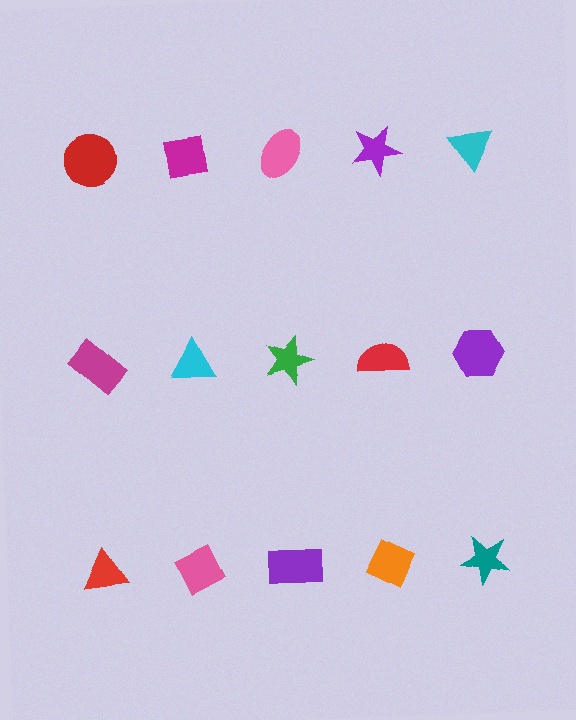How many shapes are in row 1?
5 shapes.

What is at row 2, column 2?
A cyan triangle.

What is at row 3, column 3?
A purple rectangle.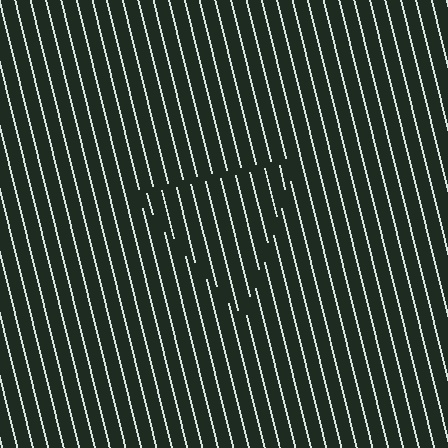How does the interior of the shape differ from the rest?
The interior of the shape contains the same grating, shifted by half a period — the contour is defined by the phase discontinuity where line-ends from the inner and outer gratings abut.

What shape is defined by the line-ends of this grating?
An illusory triangle. The interior of the shape contains the same grating, shifted by half a period — the contour is defined by the phase discontinuity where line-ends from the inner and outer gratings abut.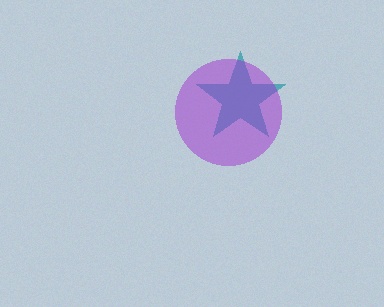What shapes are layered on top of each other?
The layered shapes are: a teal star, a purple circle.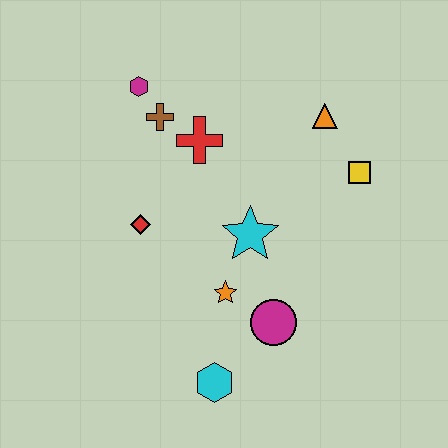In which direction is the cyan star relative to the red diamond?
The cyan star is to the right of the red diamond.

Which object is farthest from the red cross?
The cyan hexagon is farthest from the red cross.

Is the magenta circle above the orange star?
No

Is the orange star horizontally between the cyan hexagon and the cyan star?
Yes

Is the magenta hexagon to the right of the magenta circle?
No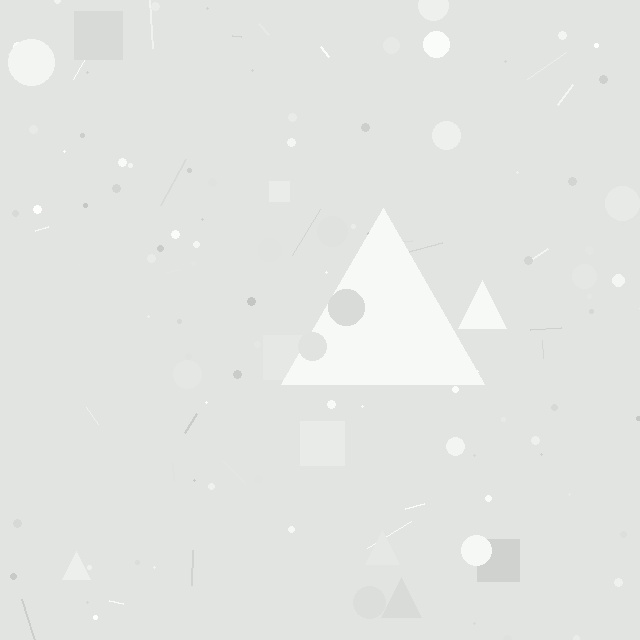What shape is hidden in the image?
A triangle is hidden in the image.